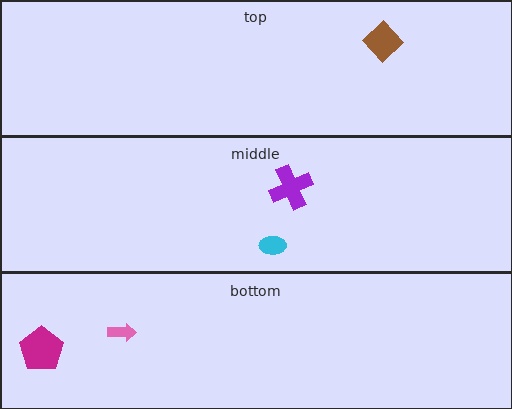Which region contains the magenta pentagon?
The bottom region.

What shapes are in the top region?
The brown diamond.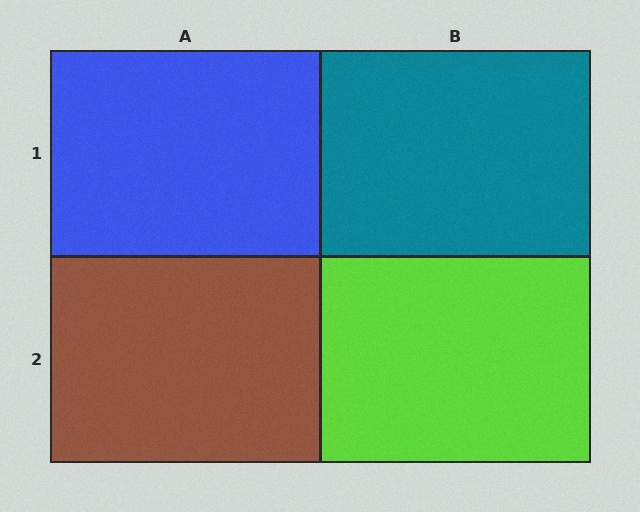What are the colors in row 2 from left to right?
Brown, lime.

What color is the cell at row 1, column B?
Teal.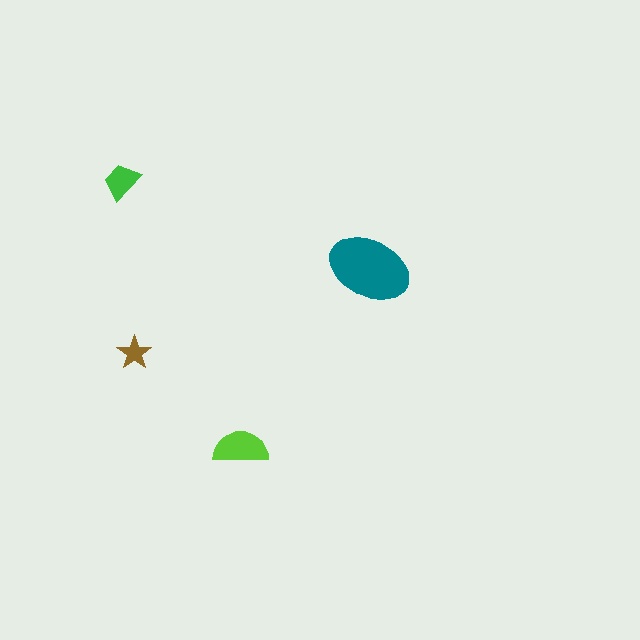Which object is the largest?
The teal ellipse.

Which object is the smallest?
The brown star.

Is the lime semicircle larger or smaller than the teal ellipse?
Smaller.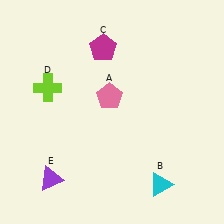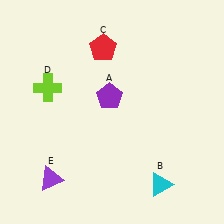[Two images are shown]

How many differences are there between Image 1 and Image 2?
There are 2 differences between the two images.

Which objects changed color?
A changed from pink to purple. C changed from magenta to red.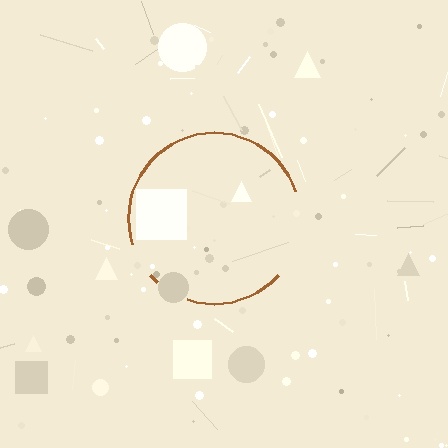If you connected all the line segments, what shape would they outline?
They would outline a circle.